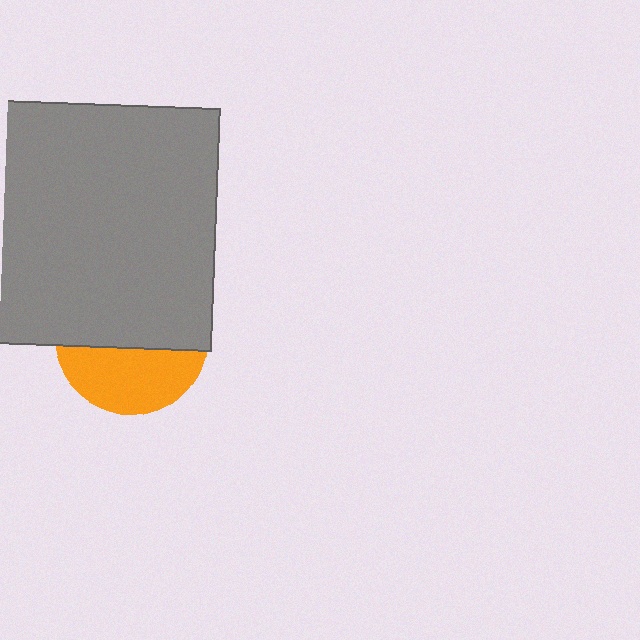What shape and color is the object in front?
The object in front is a gray square.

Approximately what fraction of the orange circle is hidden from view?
Roughly 58% of the orange circle is hidden behind the gray square.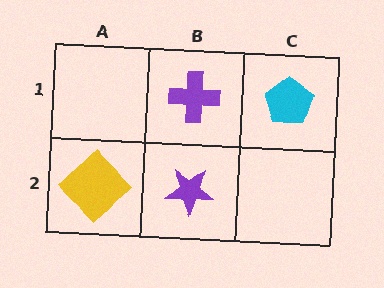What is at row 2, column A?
A yellow diamond.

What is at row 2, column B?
A purple star.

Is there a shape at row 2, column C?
No, that cell is empty.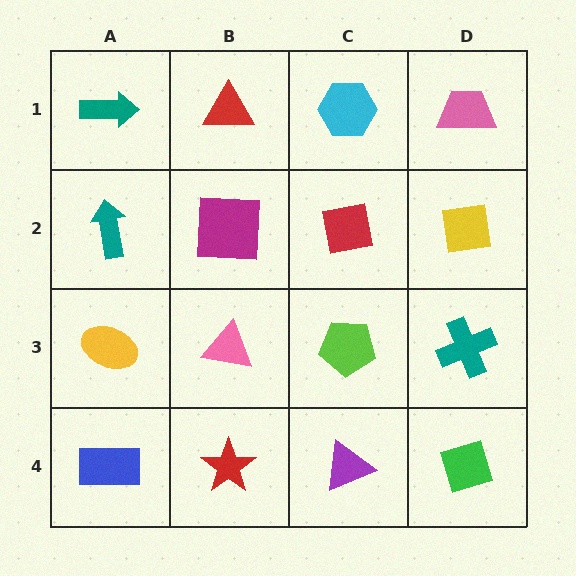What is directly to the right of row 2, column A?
A magenta square.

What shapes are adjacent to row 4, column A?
A yellow ellipse (row 3, column A), a red star (row 4, column B).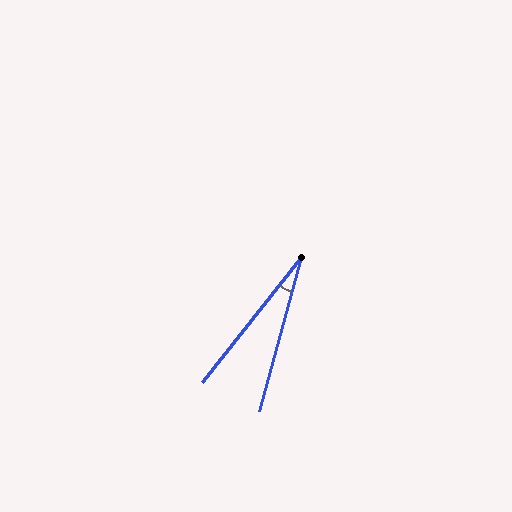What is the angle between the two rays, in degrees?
Approximately 23 degrees.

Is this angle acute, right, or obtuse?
It is acute.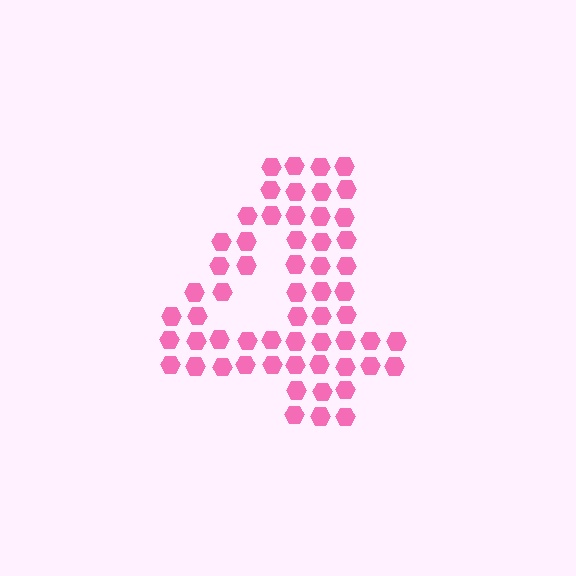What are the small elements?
The small elements are hexagons.